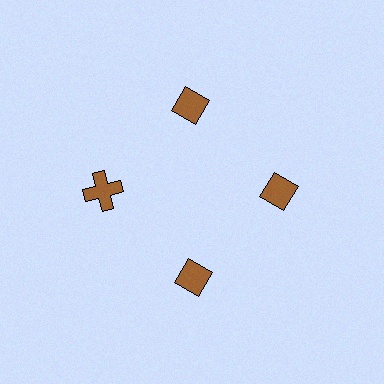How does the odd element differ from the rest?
It has a different shape: cross instead of diamond.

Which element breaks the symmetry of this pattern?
The brown cross at roughly the 9 o'clock position breaks the symmetry. All other shapes are brown diamonds.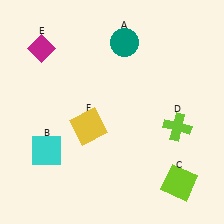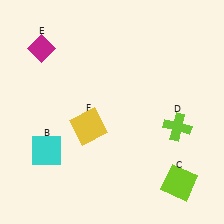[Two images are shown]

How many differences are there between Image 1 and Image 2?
There is 1 difference between the two images.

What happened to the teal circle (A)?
The teal circle (A) was removed in Image 2. It was in the top-right area of Image 1.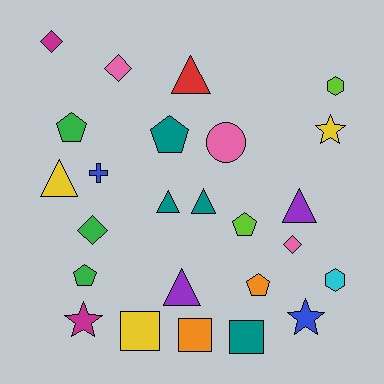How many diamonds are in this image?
There are 4 diamonds.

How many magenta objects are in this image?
There are 2 magenta objects.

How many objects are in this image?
There are 25 objects.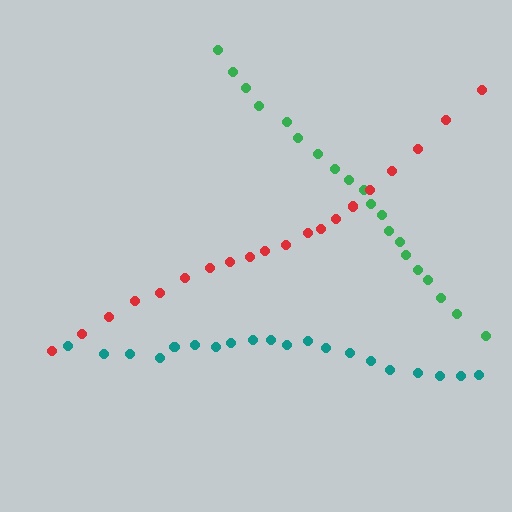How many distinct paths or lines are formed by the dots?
There are 3 distinct paths.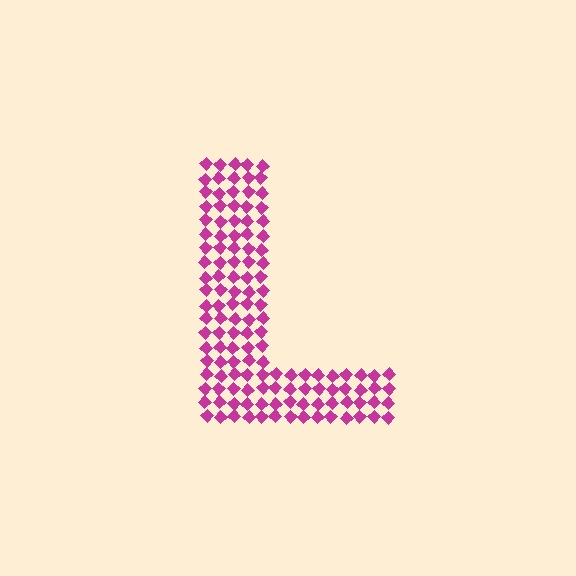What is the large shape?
The large shape is the letter L.